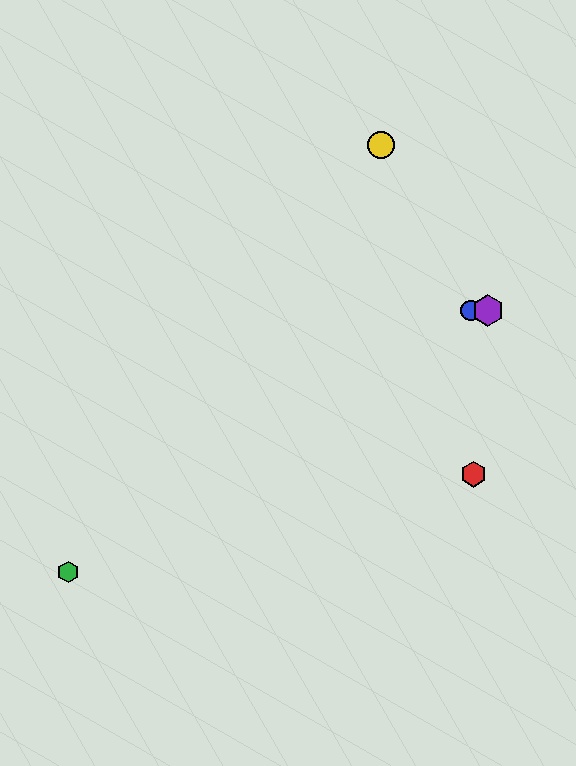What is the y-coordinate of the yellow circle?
The yellow circle is at y≈145.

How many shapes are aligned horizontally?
2 shapes (the blue circle, the purple hexagon) are aligned horizontally.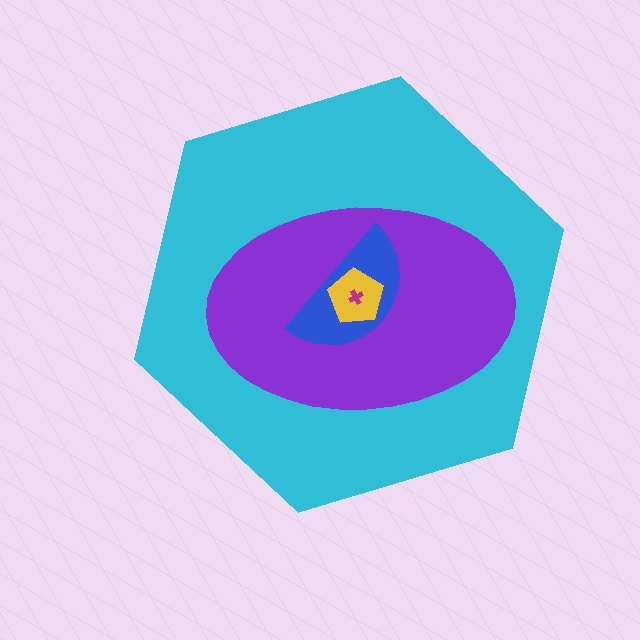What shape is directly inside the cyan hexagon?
The purple ellipse.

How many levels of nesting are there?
5.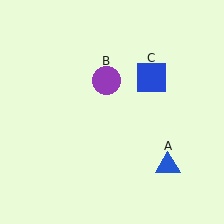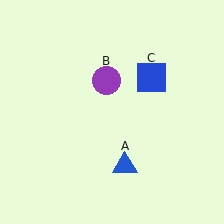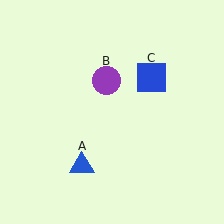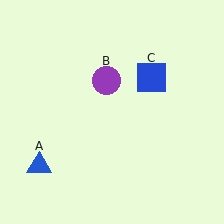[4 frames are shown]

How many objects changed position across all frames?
1 object changed position: blue triangle (object A).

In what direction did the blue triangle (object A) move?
The blue triangle (object A) moved left.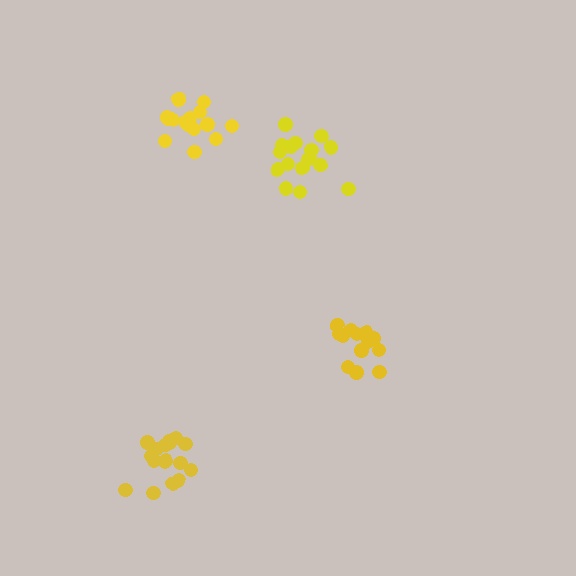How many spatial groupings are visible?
There are 4 spatial groupings.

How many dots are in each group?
Group 1: 16 dots, Group 2: 17 dots, Group 3: 13 dots, Group 4: 16 dots (62 total).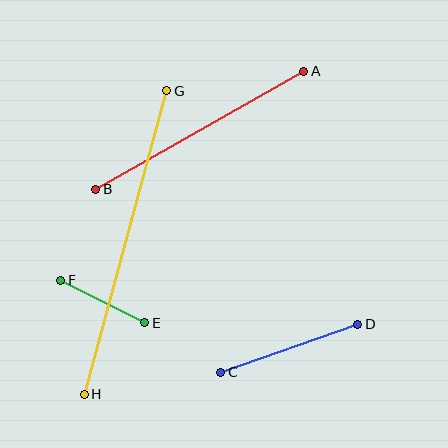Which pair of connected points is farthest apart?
Points G and H are farthest apart.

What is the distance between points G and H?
The distance is approximately 315 pixels.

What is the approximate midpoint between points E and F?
The midpoint is at approximately (103, 302) pixels.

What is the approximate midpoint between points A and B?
The midpoint is at approximately (200, 130) pixels.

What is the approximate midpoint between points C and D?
The midpoint is at approximately (289, 348) pixels.